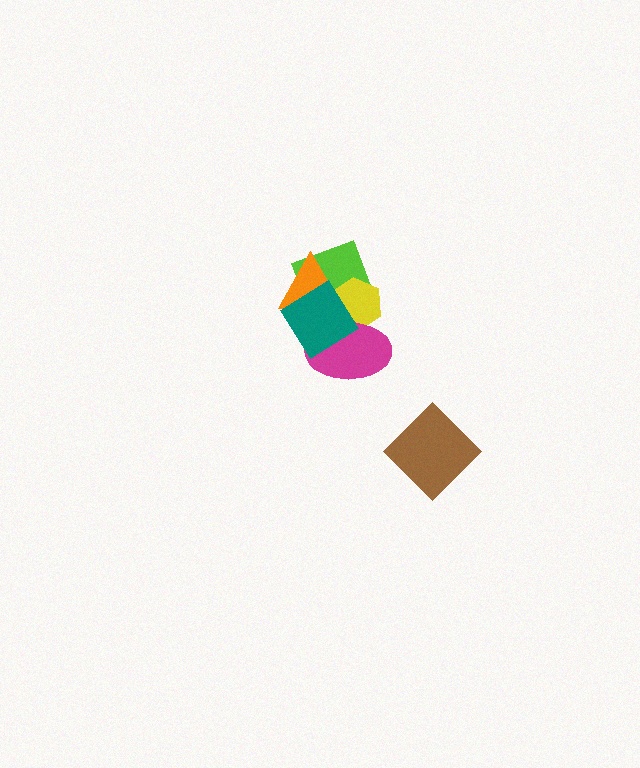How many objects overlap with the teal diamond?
4 objects overlap with the teal diamond.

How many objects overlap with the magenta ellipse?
3 objects overlap with the magenta ellipse.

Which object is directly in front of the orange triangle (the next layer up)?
The yellow hexagon is directly in front of the orange triangle.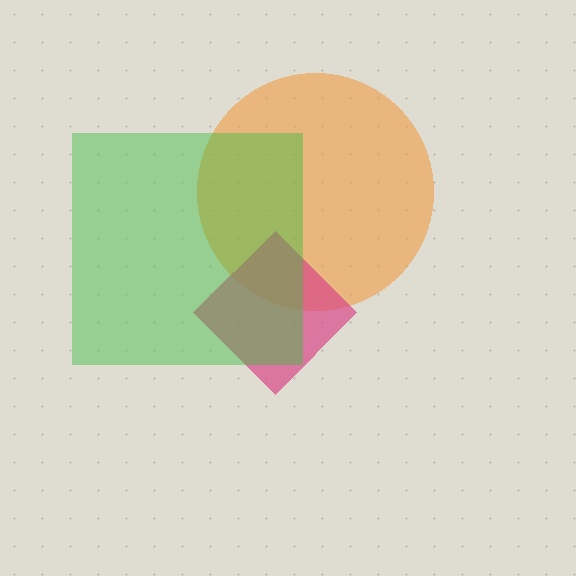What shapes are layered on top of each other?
The layered shapes are: an orange circle, a magenta diamond, a green square.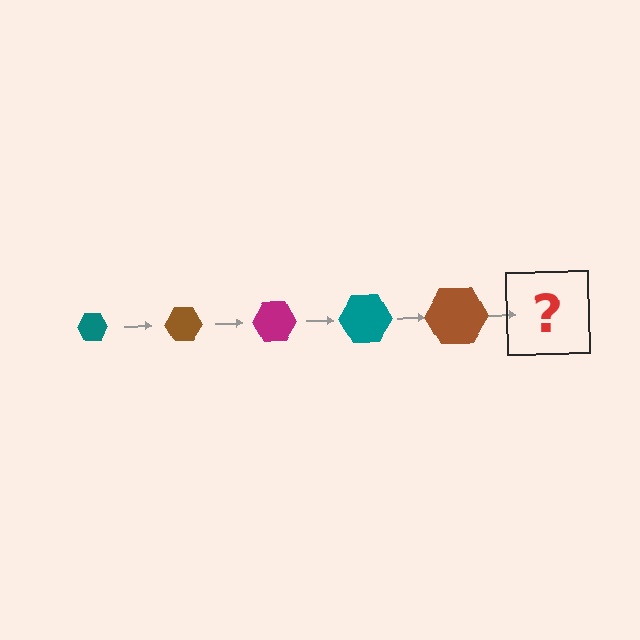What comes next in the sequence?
The next element should be a magenta hexagon, larger than the previous one.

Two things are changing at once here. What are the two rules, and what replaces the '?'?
The two rules are that the hexagon grows larger each step and the color cycles through teal, brown, and magenta. The '?' should be a magenta hexagon, larger than the previous one.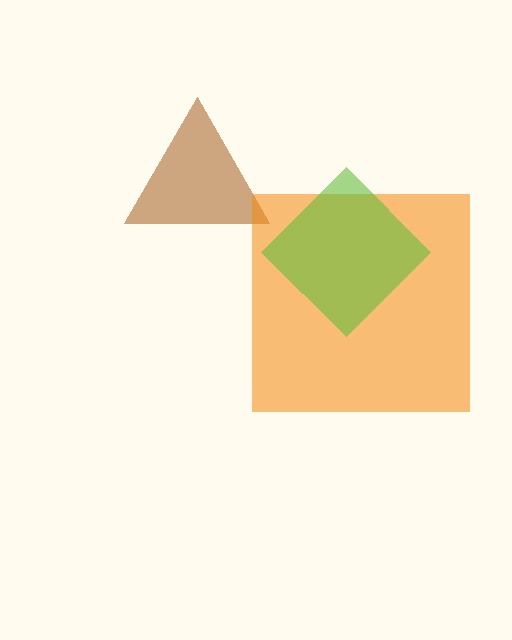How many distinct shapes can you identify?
There are 3 distinct shapes: a brown triangle, an orange square, a lime diamond.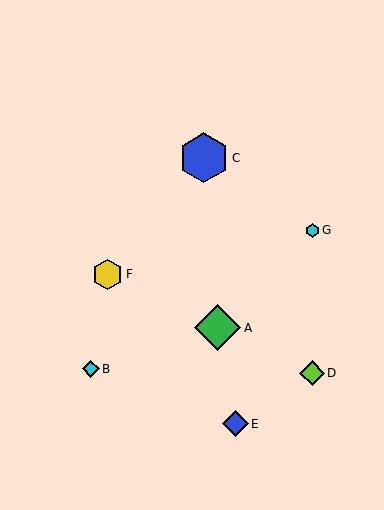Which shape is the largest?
The blue hexagon (labeled C) is the largest.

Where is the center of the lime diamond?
The center of the lime diamond is at (312, 373).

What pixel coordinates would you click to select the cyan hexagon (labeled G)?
Click at (312, 230) to select the cyan hexagon G.